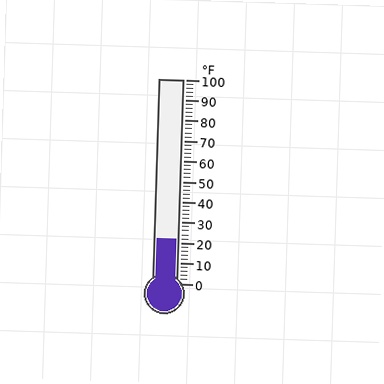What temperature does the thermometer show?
The thermometer shows approximately 22°F.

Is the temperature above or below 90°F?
The temperature is below 90°F.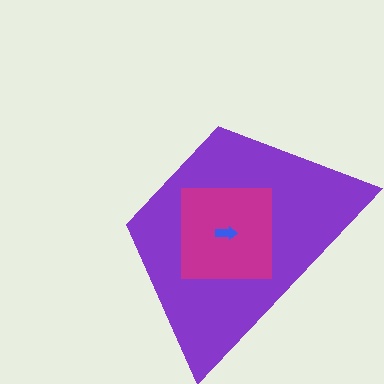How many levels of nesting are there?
3.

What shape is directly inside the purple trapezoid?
The magenta square.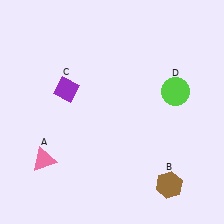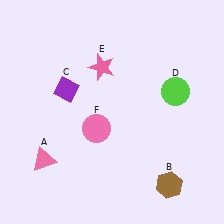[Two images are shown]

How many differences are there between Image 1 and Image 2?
There are 2 differences between the two images.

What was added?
A pink star (E), a pink circle (F) were added in Image 2.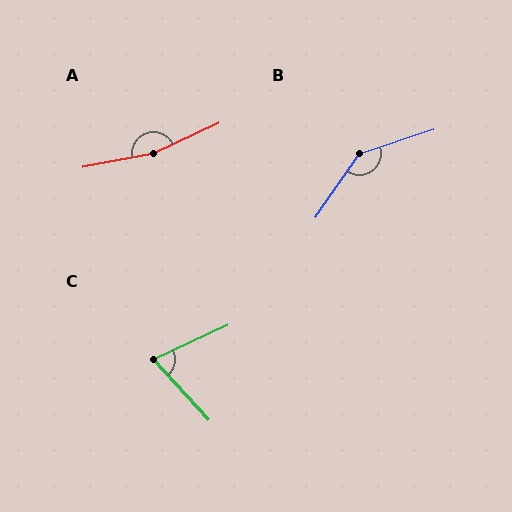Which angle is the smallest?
C, at approximately 72 degrees.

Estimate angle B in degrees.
Approximately 143 degrees.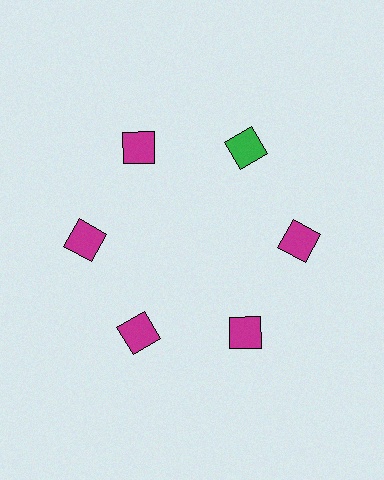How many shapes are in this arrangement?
There are 6 shapes arranged in a ring pattern.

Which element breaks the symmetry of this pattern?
The green square at roughly the 1 o'clock position breaks the symmetry. All other shapes are magenta squares.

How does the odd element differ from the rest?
It has a different color: green instead of magenta.